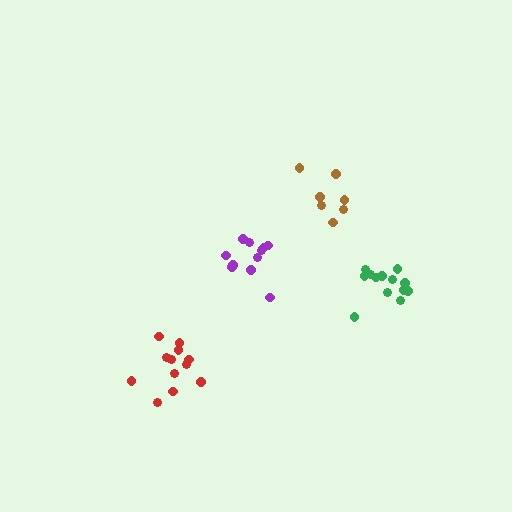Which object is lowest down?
The red cluster is bottommost.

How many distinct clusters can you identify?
There are 4 distinct clusters.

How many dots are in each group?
Group 1: 7 dots, Group 2: 12 dots, Group 3: 13 dots, Group 4: 11 dots (43 total).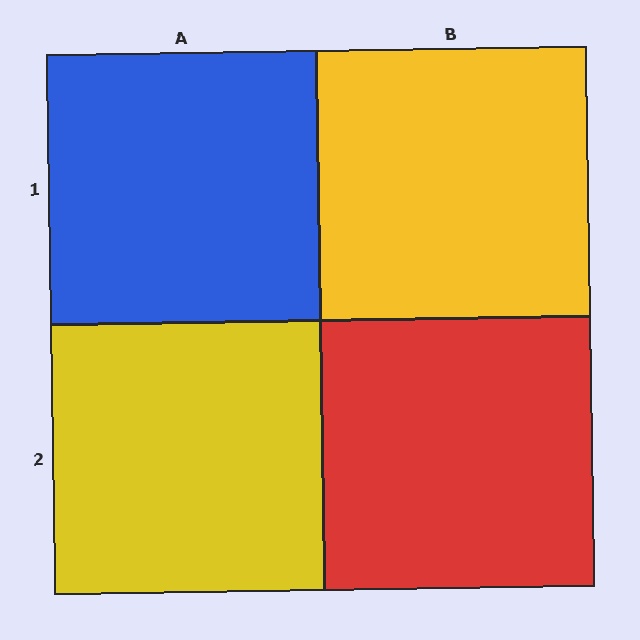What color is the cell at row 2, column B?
Red.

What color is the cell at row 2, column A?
Yellow.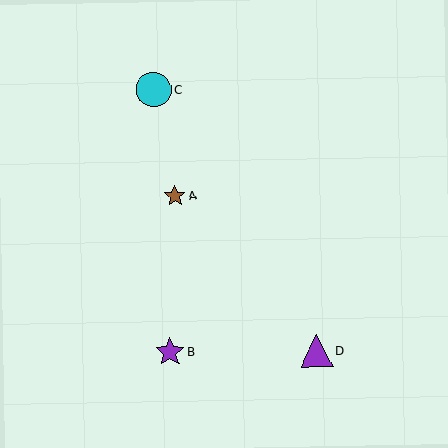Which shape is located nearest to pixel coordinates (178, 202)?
The brown star (labeled A) at (175, 196) is nearest to that location.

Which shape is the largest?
The cyan circle (labeled C) is the largest.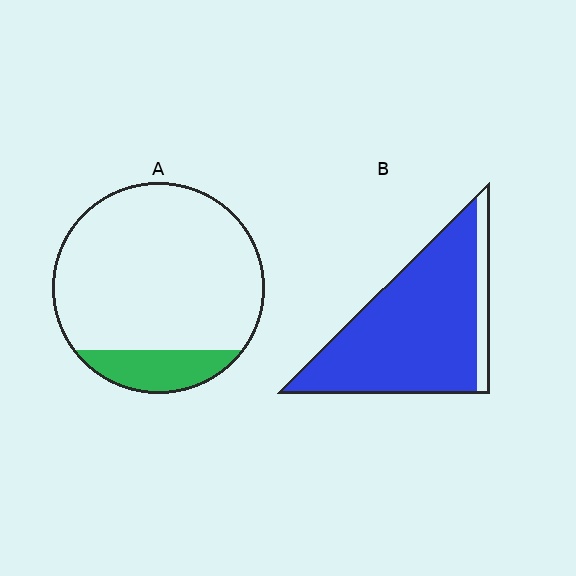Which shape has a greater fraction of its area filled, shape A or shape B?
Shape B.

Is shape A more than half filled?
No.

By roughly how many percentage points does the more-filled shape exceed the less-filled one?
By roughly 75 percentage points (B over A).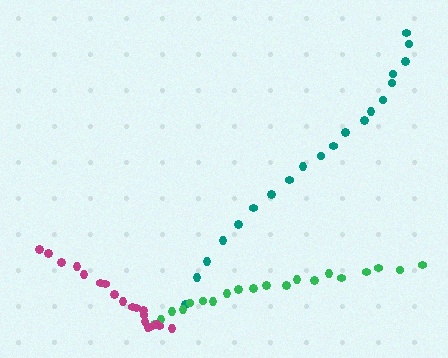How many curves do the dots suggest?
There are 3 distinct paths.